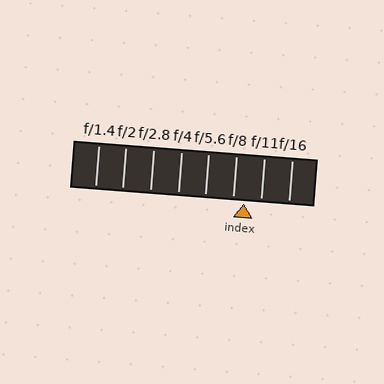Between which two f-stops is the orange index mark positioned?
The index mark is between f/8 and f/11.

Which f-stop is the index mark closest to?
The index mark is closest to f/8.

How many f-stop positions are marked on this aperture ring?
There are 8 f-stop positions marked.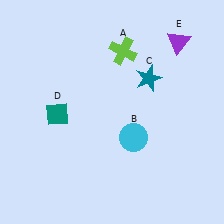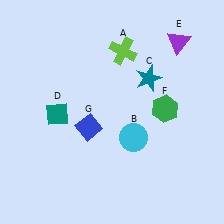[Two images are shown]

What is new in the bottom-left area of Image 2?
A blue diamond (G) was added in the bottom-left area of Image 2.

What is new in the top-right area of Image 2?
A green hexagon (F) was added in the top-right area of Image 2.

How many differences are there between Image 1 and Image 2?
There are 2 differences between the two images.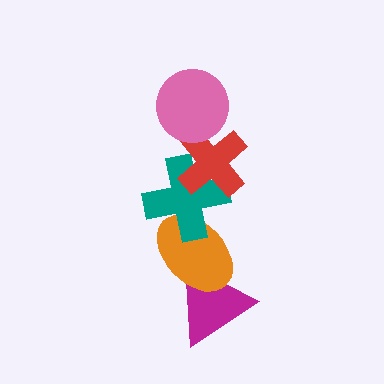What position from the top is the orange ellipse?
The orange ellipse is 4th from the top.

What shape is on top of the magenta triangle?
The orange ellipse is on top of the magenta triangle.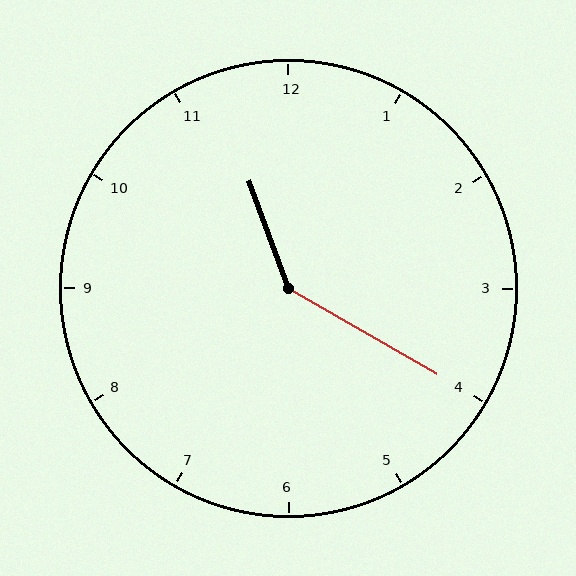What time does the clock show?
11:20.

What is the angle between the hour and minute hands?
Approximately 140 degrees.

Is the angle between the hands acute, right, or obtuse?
It is obtuse.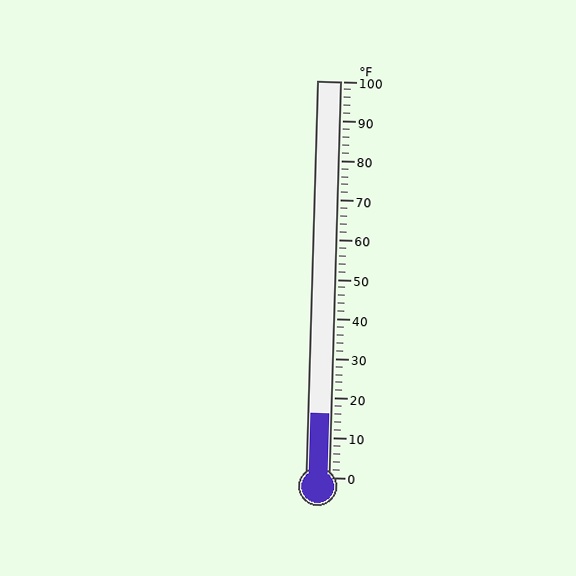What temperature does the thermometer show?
The thermometer shows approximately 16°F.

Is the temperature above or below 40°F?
The temperature is below 40°F.